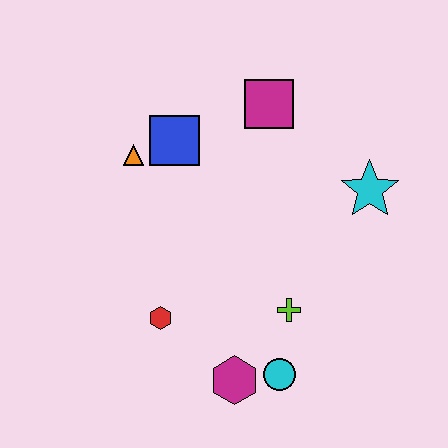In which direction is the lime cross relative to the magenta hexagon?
The lime cross is above the magenta hexagon.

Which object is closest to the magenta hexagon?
The cyan circle is closest to the magenta hexagon.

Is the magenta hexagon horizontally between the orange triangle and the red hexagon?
No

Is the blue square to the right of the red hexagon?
Yes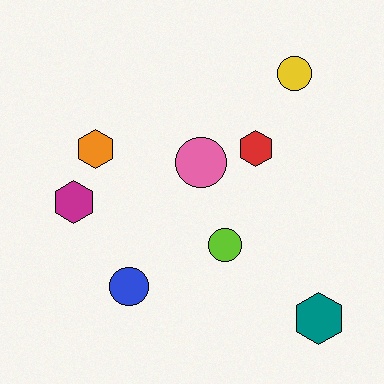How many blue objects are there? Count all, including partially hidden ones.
There is 1 blue object.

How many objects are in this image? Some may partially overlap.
There are 8 objects.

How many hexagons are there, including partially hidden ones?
There are 4 hexagons.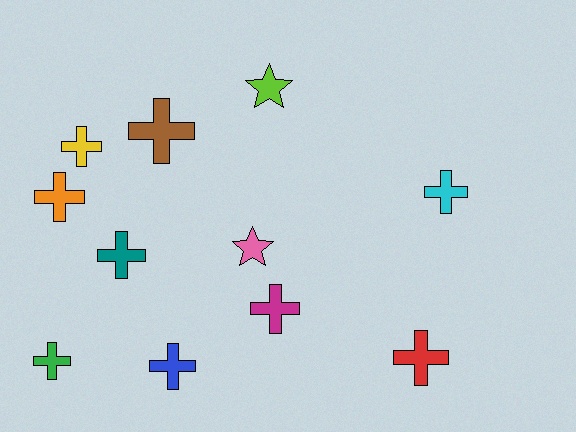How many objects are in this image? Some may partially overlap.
There are 11 objects.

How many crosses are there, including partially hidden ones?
There are 9 crosses.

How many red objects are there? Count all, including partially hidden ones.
There is 1 red object.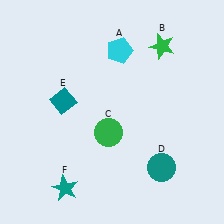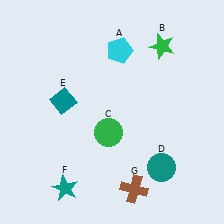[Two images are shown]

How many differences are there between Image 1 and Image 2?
There is 1 difference between the two images.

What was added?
A brown cross (G) was added in Image 2.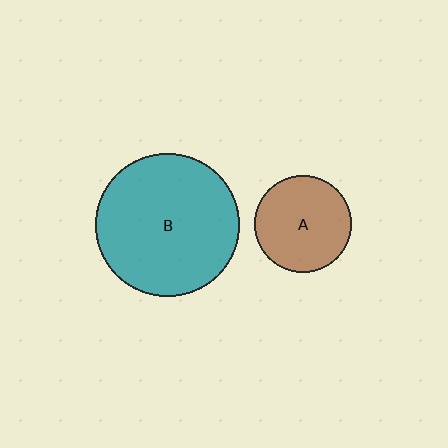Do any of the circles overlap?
No, none of the circles overlap.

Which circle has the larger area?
Circle B (teal).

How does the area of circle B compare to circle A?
Approximately 2.2 times.